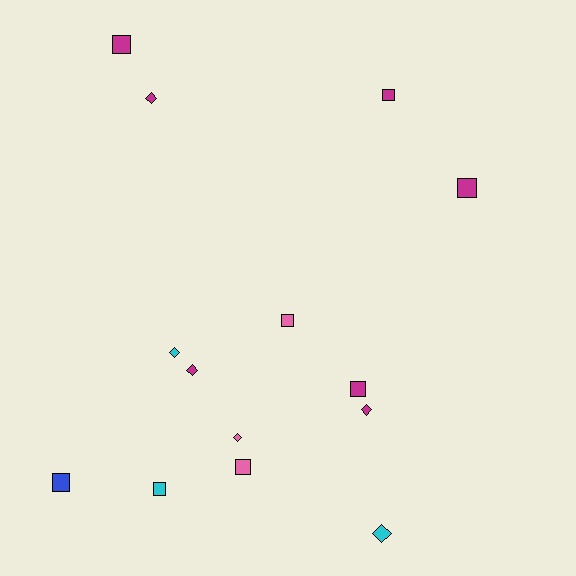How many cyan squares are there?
There is 1 cyan square.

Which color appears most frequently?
Magenta, with 7 objects.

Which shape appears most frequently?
Square, with 8 objects.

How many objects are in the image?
There are 14 objects.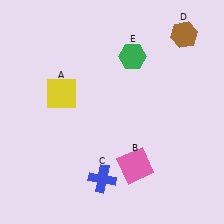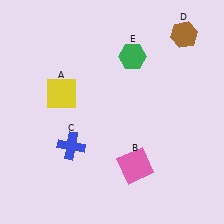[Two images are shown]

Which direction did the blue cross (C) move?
The blue cross (C) moved up.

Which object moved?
The blue cross (C) moved up.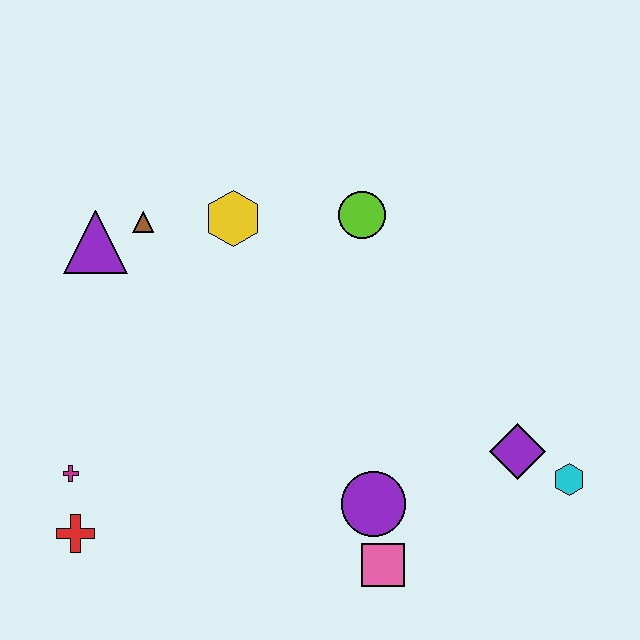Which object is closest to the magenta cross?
The red cross is closest to the magenta cross.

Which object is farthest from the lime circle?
The red cross is farthest from the lime circle.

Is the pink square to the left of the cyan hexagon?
Yes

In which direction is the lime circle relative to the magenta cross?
The lime circle is to the right of the magenta cross.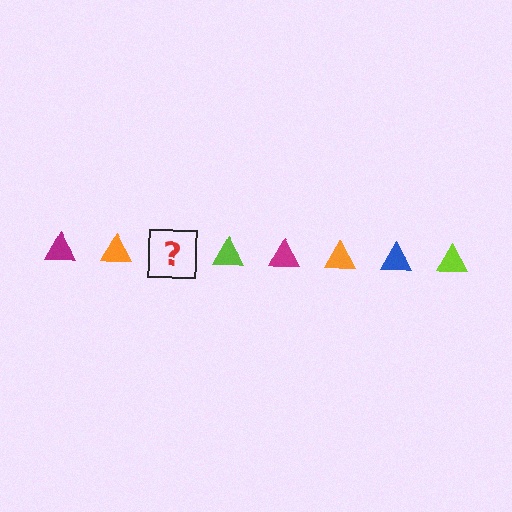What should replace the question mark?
The question mark should be replaced with a blue triangle.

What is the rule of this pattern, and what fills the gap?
The rule is that the pattern cycles through magenta, orange, blue, lime triangles. The gap should be filled with a blue triangle.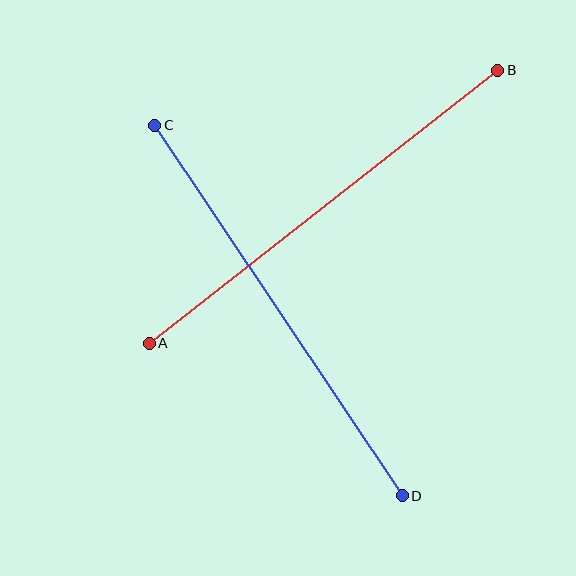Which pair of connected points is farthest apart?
Points C and D are farthest apart.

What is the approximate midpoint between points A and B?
The midpoint is at approximately (324, 207) pixels.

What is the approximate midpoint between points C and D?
The midpoint is at approximately (278, 311) pixels.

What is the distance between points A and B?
The distance is approximately 443 pixels.